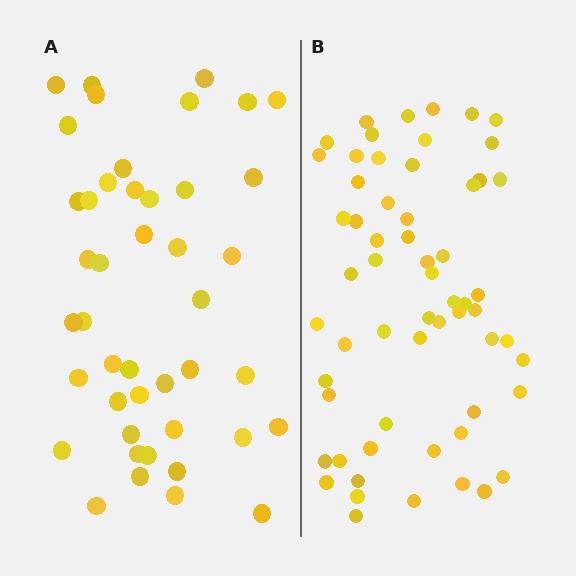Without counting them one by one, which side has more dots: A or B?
Region B (the right region) has more dots.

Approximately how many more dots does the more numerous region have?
Region B has approximately 15 more dots than region A.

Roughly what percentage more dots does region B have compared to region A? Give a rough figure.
About 35% more.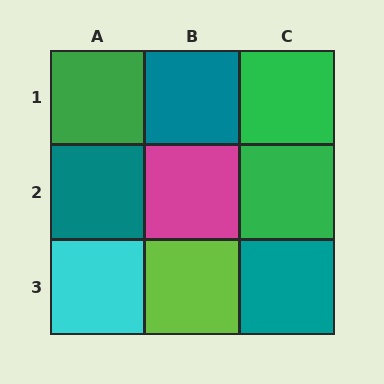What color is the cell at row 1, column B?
Teal.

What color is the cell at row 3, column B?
Lime.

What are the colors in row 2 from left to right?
Teal, magenta, green.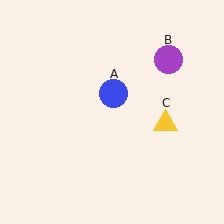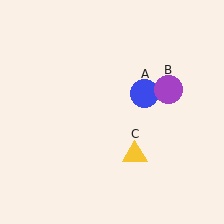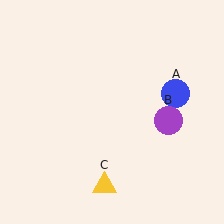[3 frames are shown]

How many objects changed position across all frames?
3 objects changed position: blue circle (object A), purple circle (object B), yellow triangle (object C).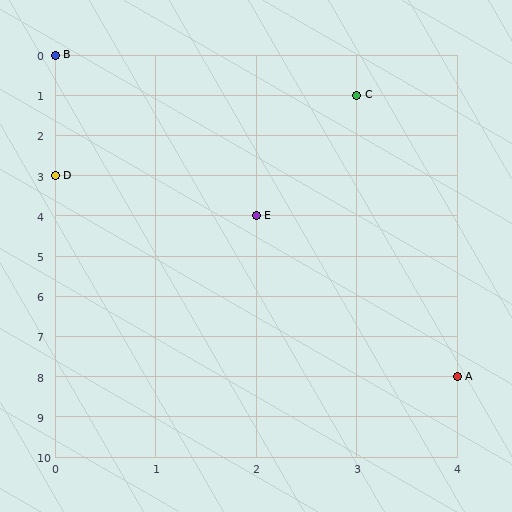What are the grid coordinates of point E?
Point E is at grid coordinates (2, 4).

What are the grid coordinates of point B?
Point B is at grid coordinates (0, 0).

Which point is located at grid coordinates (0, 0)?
Point B is at (0, 0).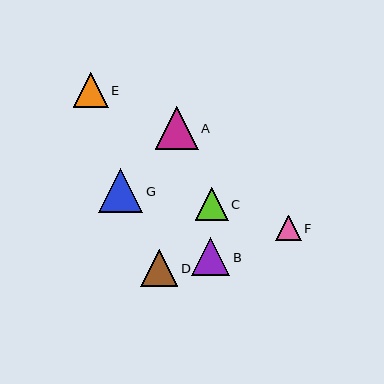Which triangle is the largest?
Triangle G is the largest with a size of approximately 44 pixels.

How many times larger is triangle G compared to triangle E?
Triangle G is approximately 1.3 times the size of triangle E.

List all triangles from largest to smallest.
From largest to smallest: G, A, B, D, E, C, F.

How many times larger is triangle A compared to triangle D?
Triangle A is approximately 1.2 times the size of triangle D.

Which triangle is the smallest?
Triangle F is the smallest with a size of approximately 26 pixels.